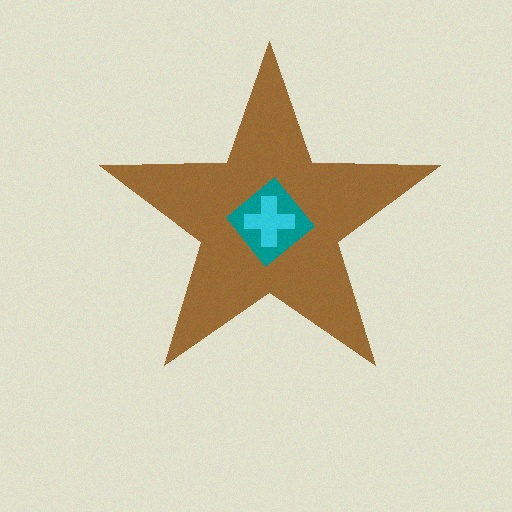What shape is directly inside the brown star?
The teal diamond.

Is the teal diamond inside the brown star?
Yes.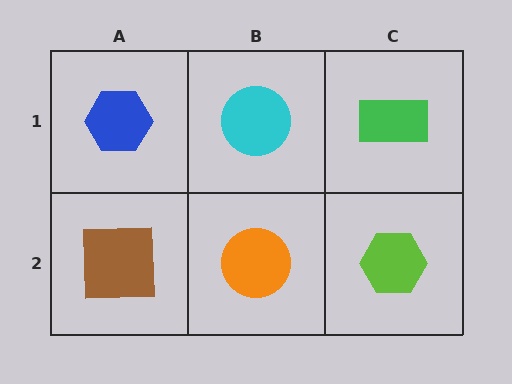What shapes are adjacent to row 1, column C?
A lime hexagon (row 2, column C), a cyan circle (row 1, column B).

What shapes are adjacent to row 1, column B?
An orange circle (row 2, column B), a blue hexagon (row 1, column A), a green rectangle (row 1, column C).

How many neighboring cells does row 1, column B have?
3.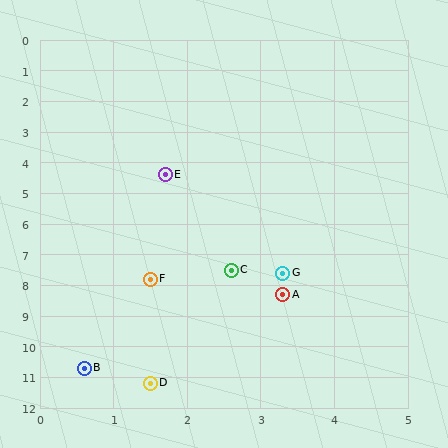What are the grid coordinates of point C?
Point C is at approximately (2.6, 7.5).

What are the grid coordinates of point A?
Point A is at approximately (3.3, 8.3).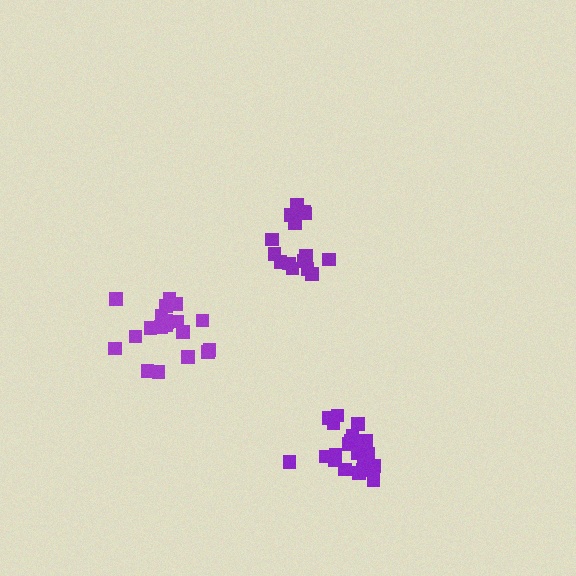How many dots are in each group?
Group 1: 20 dots, Group 2: 21 dots, Group 3: 15 dots (56 total).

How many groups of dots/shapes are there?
There are 3 groups.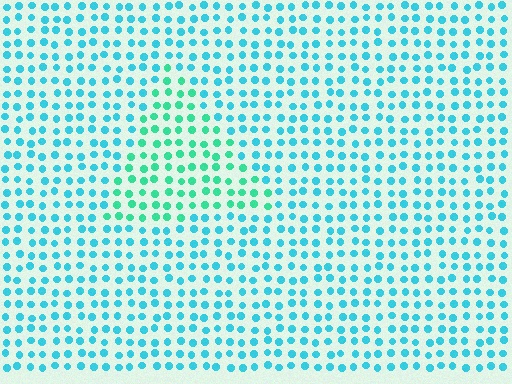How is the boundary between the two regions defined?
The boundary is defined purely by a slight shift in hue (about 32 degrees). Spacing, size, and orientation are identical on both sides.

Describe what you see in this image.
The image is filled with small cyan elements in a uniform arrangement. A triangle-shaped region is visible where the elements are tinted to a slightly different hue, forming a subtle color boundary.